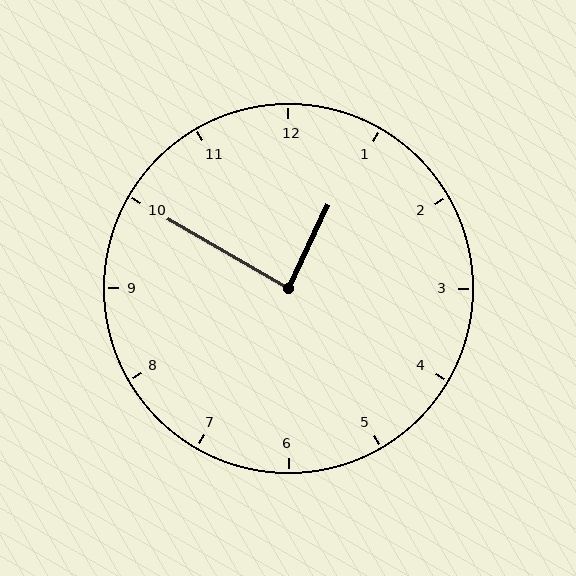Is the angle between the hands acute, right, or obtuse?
It is right.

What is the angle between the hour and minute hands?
Approximately 85 degrees.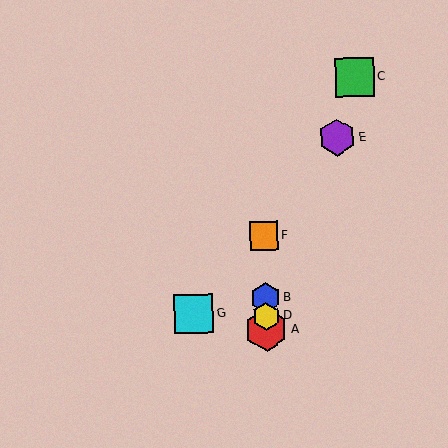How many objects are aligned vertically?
4 objects (A, B, D, F) are aligned vertically.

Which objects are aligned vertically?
Objects A, B, D, F are aligned vertically.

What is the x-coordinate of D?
Object D is at x≈266.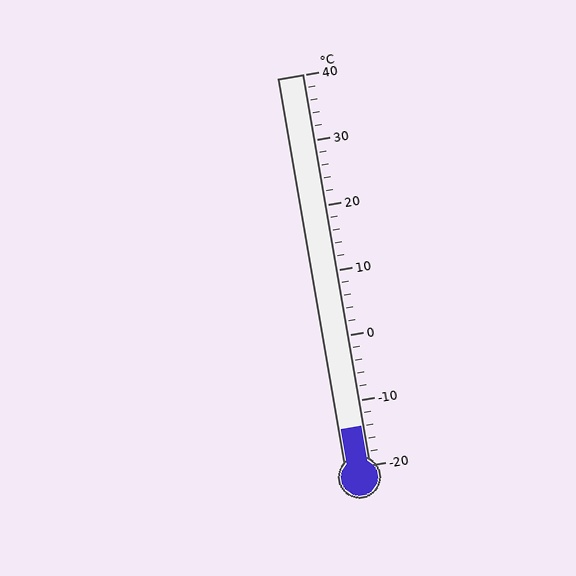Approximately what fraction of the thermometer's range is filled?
The thermometer is filled to approximately 10% of its range.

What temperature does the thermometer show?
The thermometer shows approximately -14°C.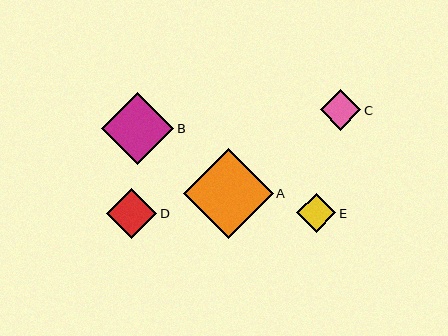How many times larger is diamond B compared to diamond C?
Diamond B is approximately 1.8 times the size of diamond C.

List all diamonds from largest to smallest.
From largest to smallest: A, B, D, C, E.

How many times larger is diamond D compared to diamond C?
Diamond D is approximately 1.2 times the size of diamond C.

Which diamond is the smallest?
Diamond E is the smallest with a size of approximately 39 pixels.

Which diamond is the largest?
Diamond A is the largest with a size of approximately 90 pixels.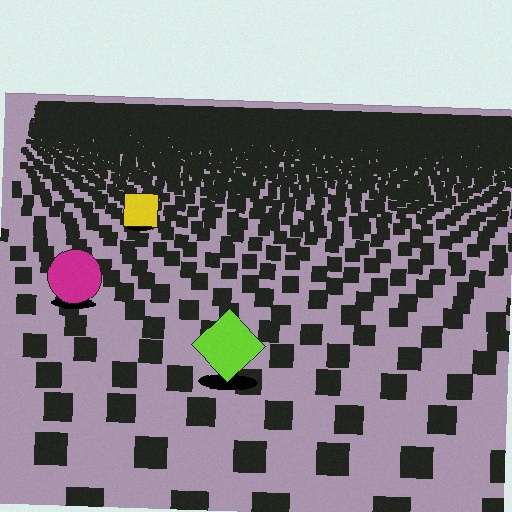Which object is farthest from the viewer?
The yellow square is farthest from the viewer. It appears smaller and the ground texture around it is denser.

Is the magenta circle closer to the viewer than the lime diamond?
No. The lime diamond is closer — you can tell from the texture gradient: the ground texture is coarser near it.